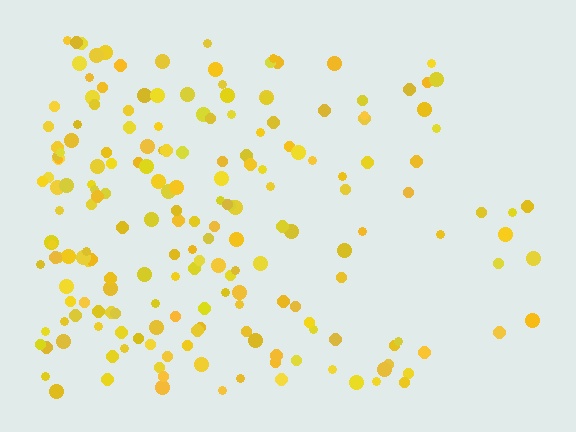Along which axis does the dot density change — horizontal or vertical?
Horizontal.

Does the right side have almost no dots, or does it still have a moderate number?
Still a moderate number, just noticeably fewer than the left.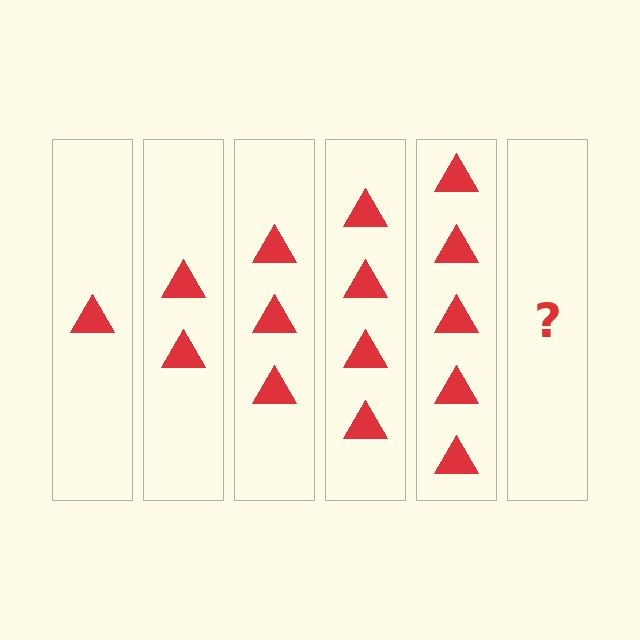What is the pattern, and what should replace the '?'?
The pattern is that each step adds one more triangle. The '?' should be 6 triangles.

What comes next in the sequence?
The next element should be 6 triangles.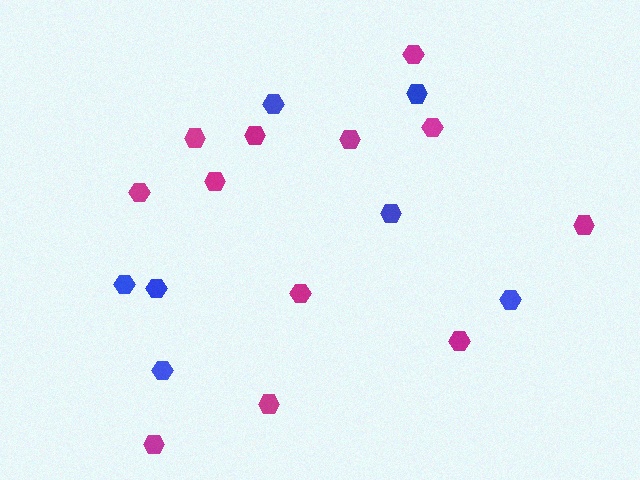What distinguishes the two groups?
There are 2 groups: one group of blue hexagons (7) and one group of magenta hexagons (12).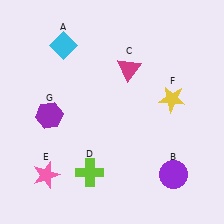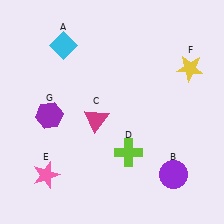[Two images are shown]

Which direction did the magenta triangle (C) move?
The magenta triangle (C) moved down.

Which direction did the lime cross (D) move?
The lime cross (D) moved right.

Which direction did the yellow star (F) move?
The yellow star (F) moved up.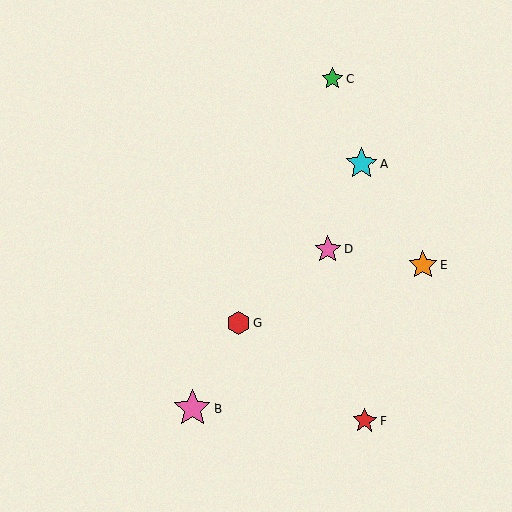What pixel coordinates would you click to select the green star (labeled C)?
Click at (333, 79) to select the green star C.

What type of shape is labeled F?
Shape F is a red star.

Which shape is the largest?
The pink star (labeled B) is the largest.